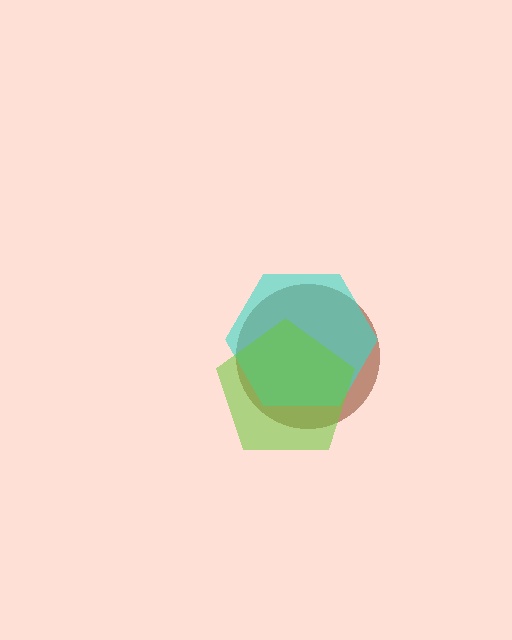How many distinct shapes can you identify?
There are 3 distinct shapes: a brown circle, a cyan hexagon, a lime pentagon.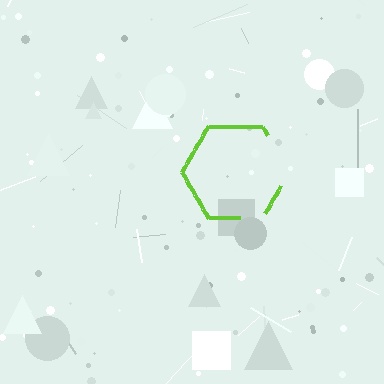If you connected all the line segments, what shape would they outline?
They would outline a hexagon.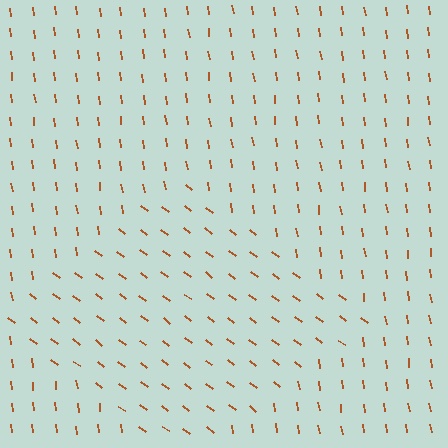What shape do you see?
I see a diamond.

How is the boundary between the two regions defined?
The boundary is defined purely by a change in line orientation (approximately 45 degrees difference). All lines are the same color and thickness.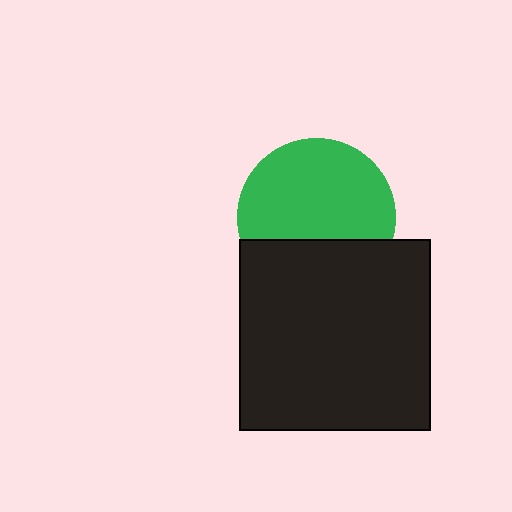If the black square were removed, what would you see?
You would see the complete green circle.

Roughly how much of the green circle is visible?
Most of it is visible (roughly 67%).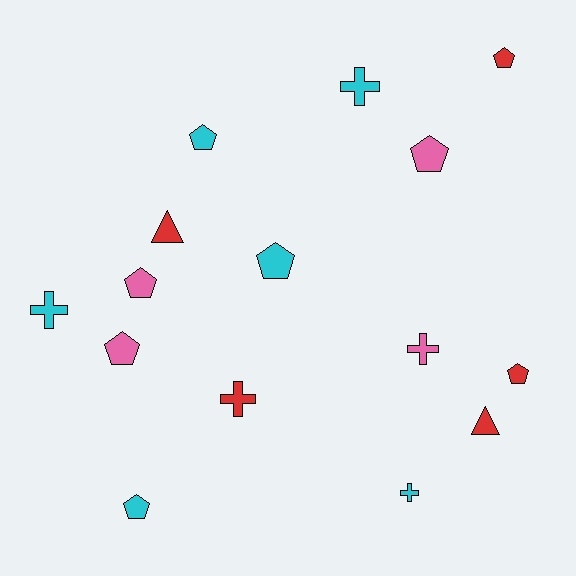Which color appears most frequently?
Cyan, with 6 objects.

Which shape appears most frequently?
Pentagon, with 8 objects.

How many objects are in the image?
There are 15 objects.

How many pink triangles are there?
There are no pink triangles.